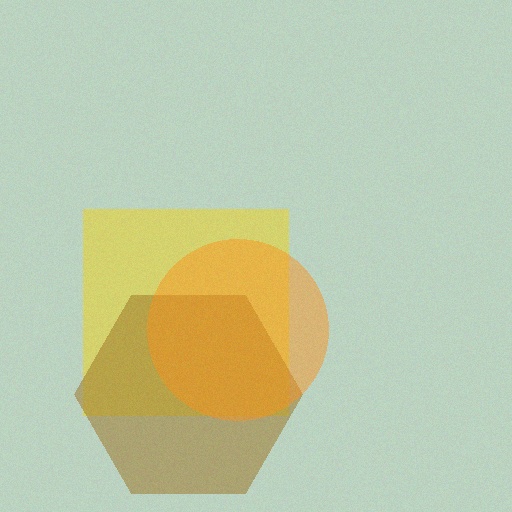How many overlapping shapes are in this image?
There are 3 overlapping shapes in the image.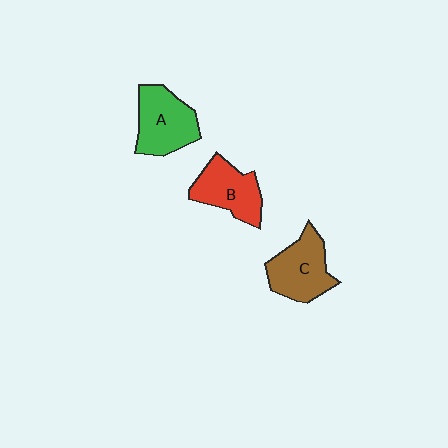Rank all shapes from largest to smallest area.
From largest to smallest: A (green), C (brown), B (red).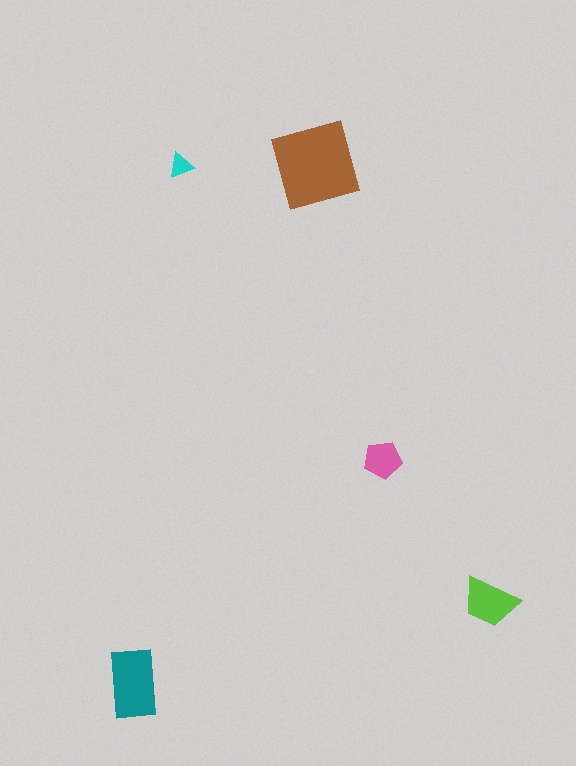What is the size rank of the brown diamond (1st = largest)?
1st.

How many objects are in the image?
There are 5 objects in the image.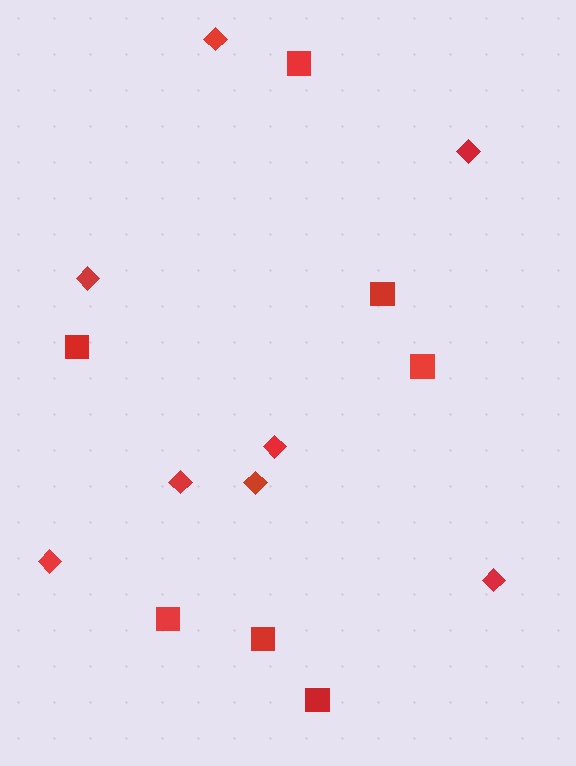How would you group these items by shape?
There are 2 groups: one group of diamonds (8) and one group of squares (7).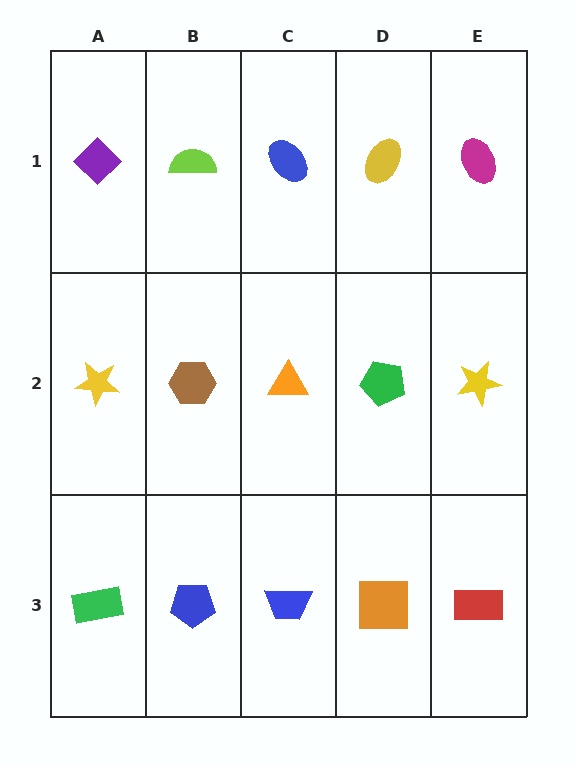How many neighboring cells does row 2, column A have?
3.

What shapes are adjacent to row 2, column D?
A yellow ellipse (row 1, column D), an orange square (row 3, column D), an orange triangle (row 2, column C), a yellow star (row 2, column E).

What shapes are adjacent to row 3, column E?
A yellow star (row 2, column E), an orange square (row 3, column D).